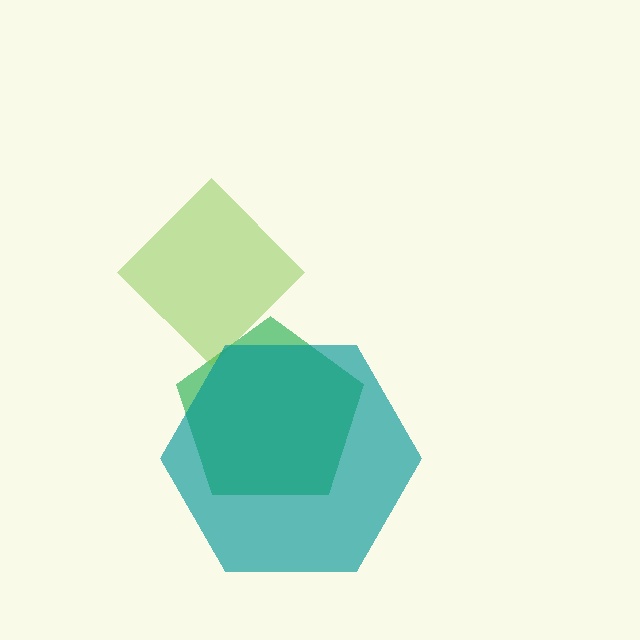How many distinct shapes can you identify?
There are 3 distinct shapes: a green pentagon, a lime diamond, a teal hexagon.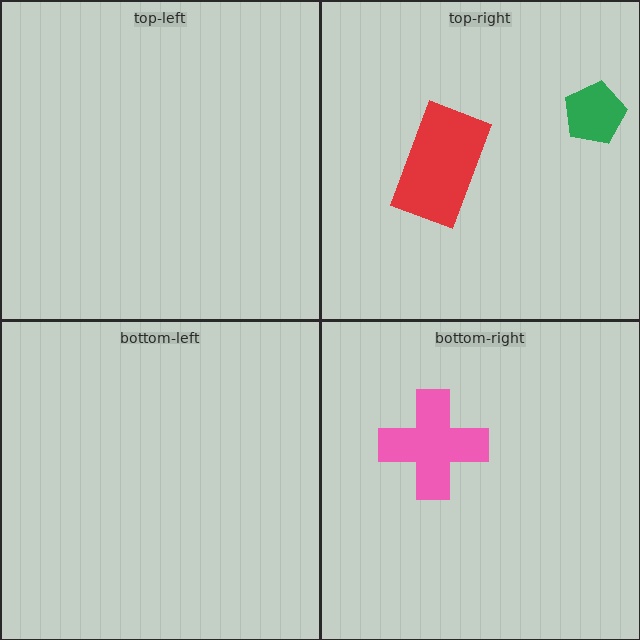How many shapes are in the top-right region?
2.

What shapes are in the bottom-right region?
The pink cross.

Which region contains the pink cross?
The bottom-right region.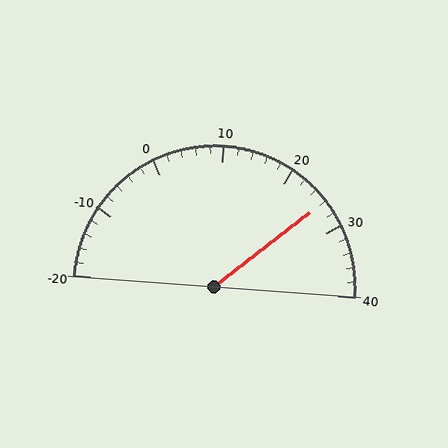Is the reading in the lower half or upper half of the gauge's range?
The reading is in the upper half of the range (-20 to 40).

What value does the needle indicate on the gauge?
The needle indicates approximately 26.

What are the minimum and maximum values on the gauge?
The gauge ranges from -20 to 40.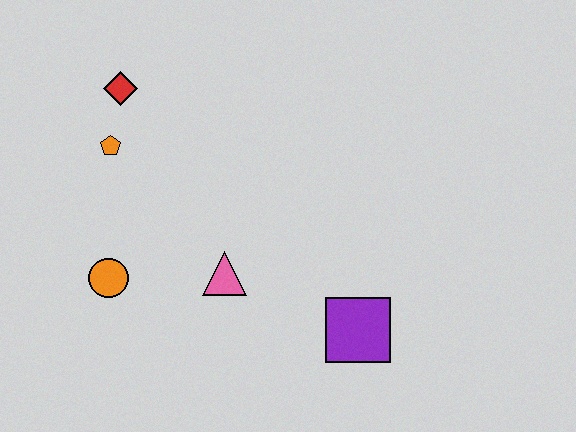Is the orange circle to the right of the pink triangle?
No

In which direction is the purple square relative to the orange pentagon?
The purple square is to the right of the orange pentagon.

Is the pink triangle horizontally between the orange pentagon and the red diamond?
No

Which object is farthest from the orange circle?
The purple square is farthest from the orange circle.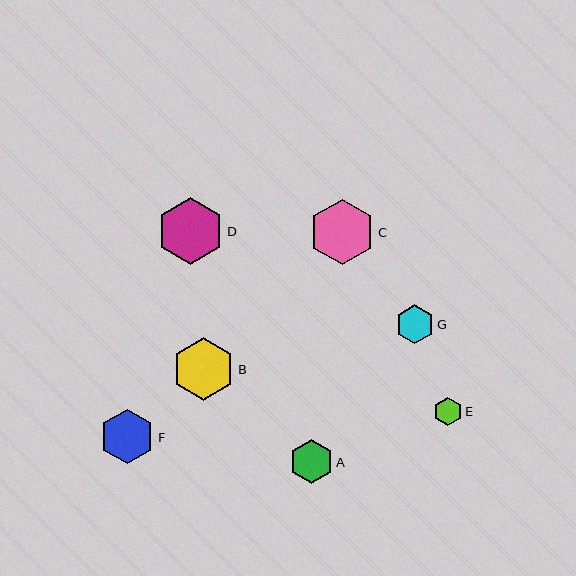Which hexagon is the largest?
Hexagon D is the largest with a size of approximately 67 pixels.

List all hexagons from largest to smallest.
From largest to smallest: D, C, B, F, A, G, E.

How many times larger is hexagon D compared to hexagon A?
Hexagon D is approximately 1.5 times the size of hexagon A.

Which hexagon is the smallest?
Hexagon E is the smallest with a size of approximately 28 pixels.